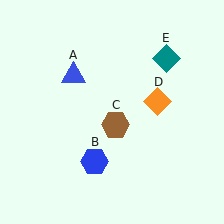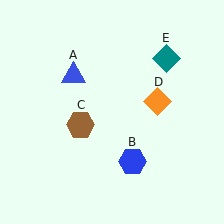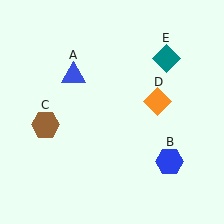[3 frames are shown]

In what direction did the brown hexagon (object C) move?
The brown hexagon (object C) moved left.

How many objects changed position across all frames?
2 objects changed position: blue hexagon (object B), brown hexagon (object C).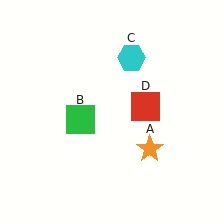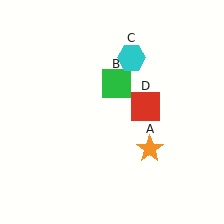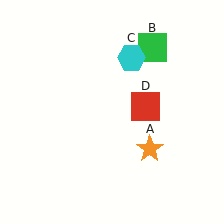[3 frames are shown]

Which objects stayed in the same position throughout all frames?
Orange star (object A) and cyan hexagon (object C) and red square (object D) remained stationary.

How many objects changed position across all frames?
1 object changed position: green square (object B).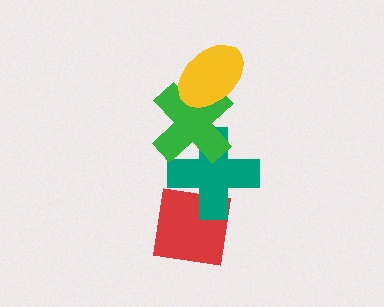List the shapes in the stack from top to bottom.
From top to bottom: the yellow ellipse, the green cross, the teal cross, the red square.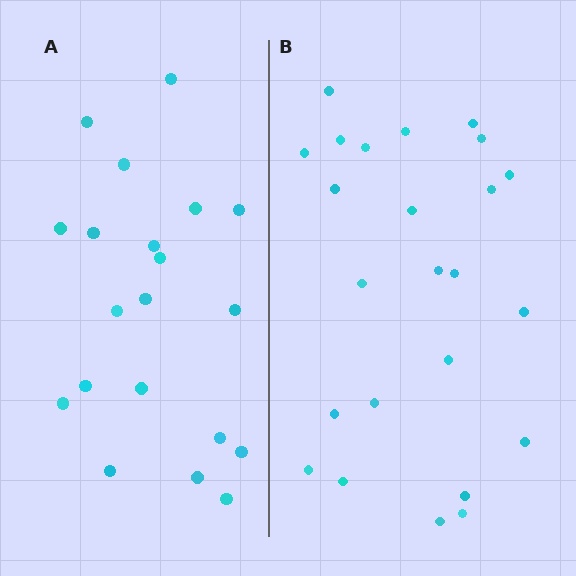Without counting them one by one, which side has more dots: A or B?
Region B (the right region) has more dots.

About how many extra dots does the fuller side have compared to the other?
Region B has about 4 more dots than region A.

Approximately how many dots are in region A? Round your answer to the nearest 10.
About 20 dots.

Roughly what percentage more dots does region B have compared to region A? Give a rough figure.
About 20% more.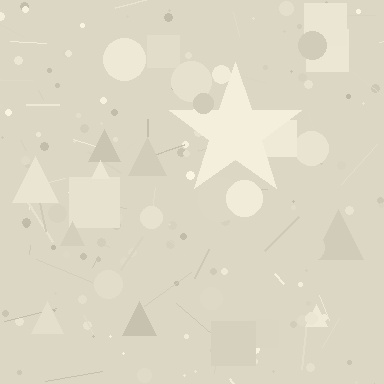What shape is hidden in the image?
A star is hidden in the image.